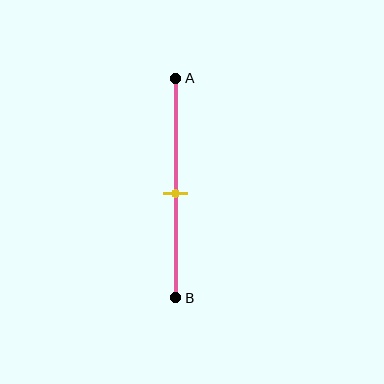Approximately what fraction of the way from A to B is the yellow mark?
The yellow mark is approximately 50% of the way from A to B.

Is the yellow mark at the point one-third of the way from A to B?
No, the mark is at about 50% from A, not at the 33% one-third point.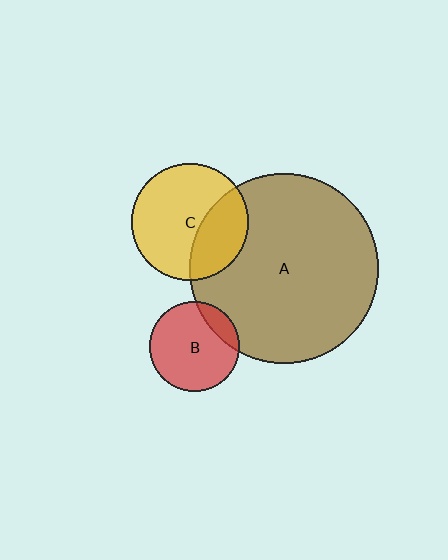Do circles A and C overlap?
Yes.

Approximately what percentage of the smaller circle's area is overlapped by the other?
Approximately 35%.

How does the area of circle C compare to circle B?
Approximately 1.7 times.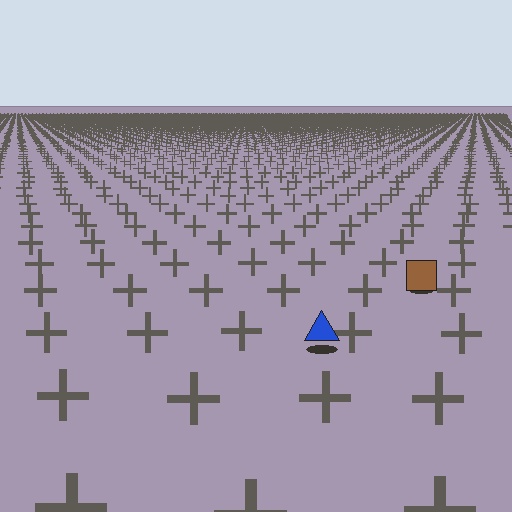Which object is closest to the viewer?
The blue triangle is closest. The texture marks near it are larger and more spread out.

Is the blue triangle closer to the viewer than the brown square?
Yes. The blue triangle is closer — you can tell from the texture gradient: the ground texture is coarser near it.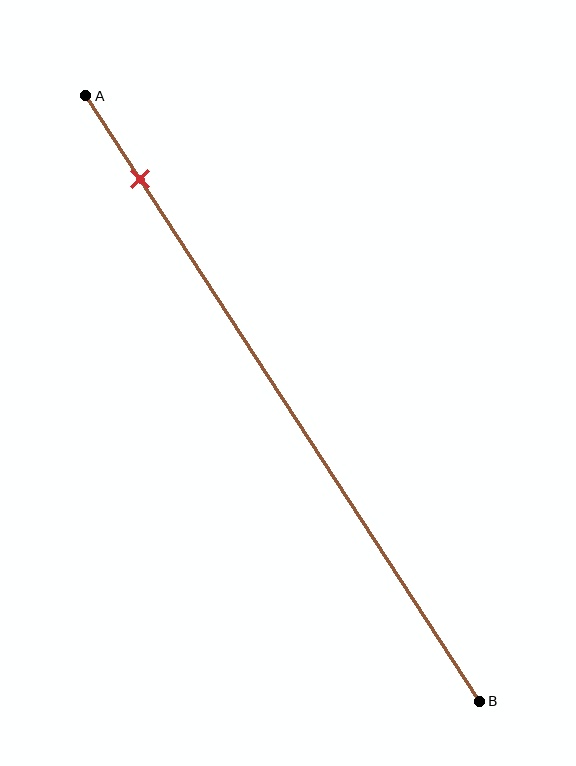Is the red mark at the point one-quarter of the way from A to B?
No, the mark is at about 15% from A, not at the 25% one-quarter point.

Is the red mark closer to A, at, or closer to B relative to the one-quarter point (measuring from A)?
The red mark is closer to point A than the one-quarter point of segment AB.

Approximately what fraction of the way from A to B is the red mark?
The red mark is approximately 15% of the way from A to B.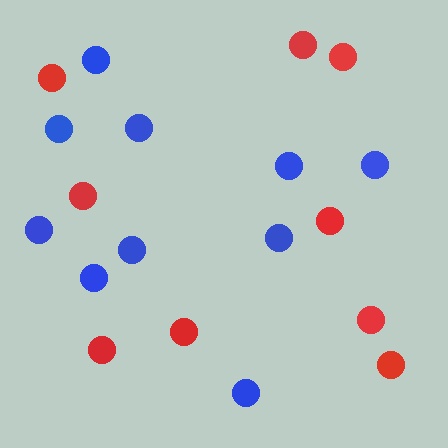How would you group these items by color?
There are 2 groups: one group of red circles (9) and one group of blue circles (10).